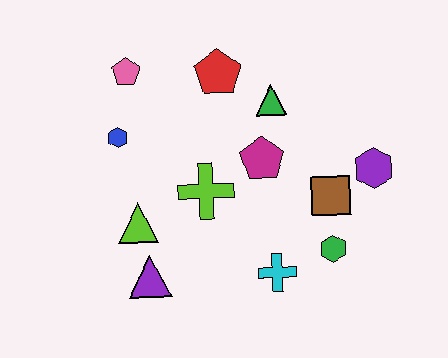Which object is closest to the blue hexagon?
The pink pentagon is closest to the blue hexagon.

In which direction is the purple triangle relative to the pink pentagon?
The purple triangle is below the pink pentagon.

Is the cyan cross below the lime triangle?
Yes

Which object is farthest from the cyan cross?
The pink pentagon is farthest from the cyan cross.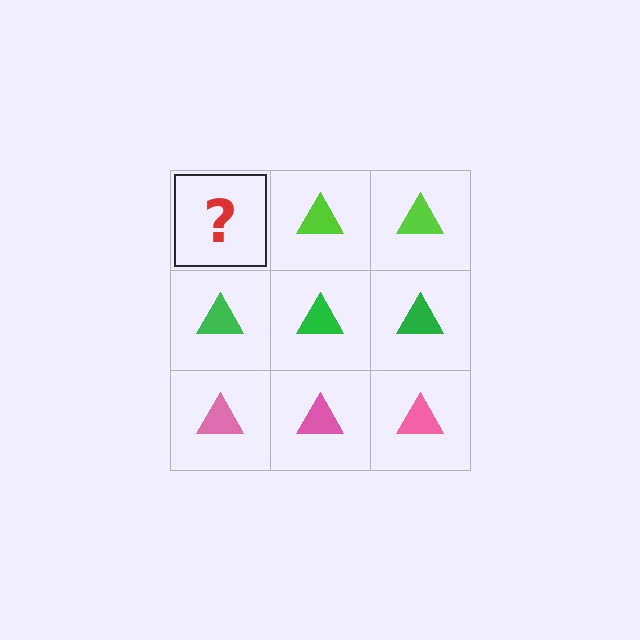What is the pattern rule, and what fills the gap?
The rule is that each row has a consistent color. The gap should be filled with a lime triangle.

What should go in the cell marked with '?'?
The missing cell should contain a lime triangle.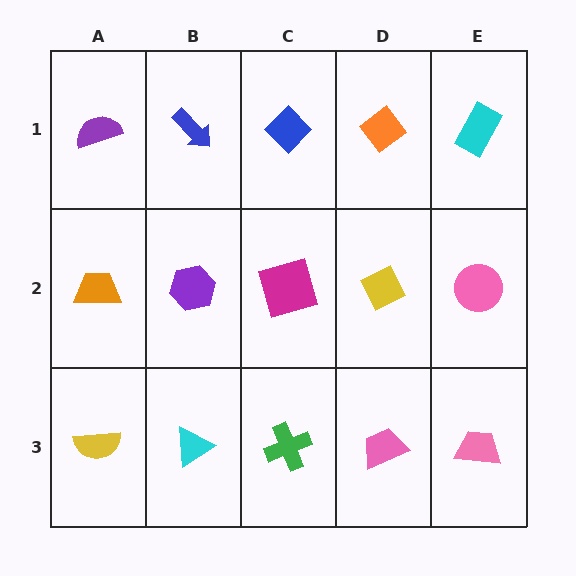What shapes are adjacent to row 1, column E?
A pink circle (row 2, column E), an orange diamond (row 1, column D).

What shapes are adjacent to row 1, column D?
A yellow diamond (row 2, column D), a blue diamond (row 1, column C), a cyan rectangle (row 1, column E).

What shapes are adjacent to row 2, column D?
An orange diamond (row 1, column D), a pink trapezoid (row 3, column D), a magenta square (row 2, column C), a pink circle (row 2, column E).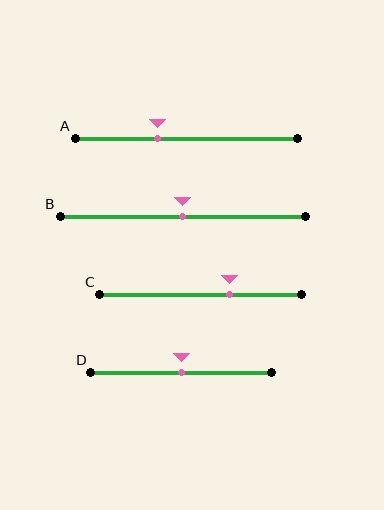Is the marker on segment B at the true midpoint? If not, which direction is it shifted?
Yes, the marker on segment B is at the true midpoint.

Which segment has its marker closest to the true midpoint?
Segment B has its marker closest to the true midpoint.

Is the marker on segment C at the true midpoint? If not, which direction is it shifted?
No, the marker on segment C is shifted to the right by about 14% of the segment length.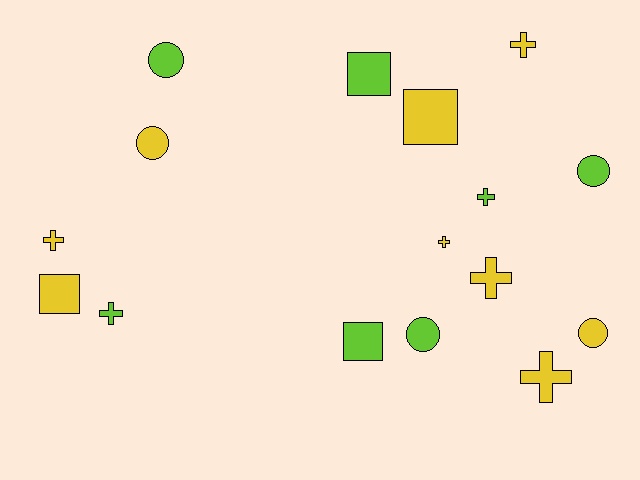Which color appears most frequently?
Yellow, with 9 objects.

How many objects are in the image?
There are 16 objects.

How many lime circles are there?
There are 3 lime circles.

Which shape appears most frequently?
Cross, with 7 objects.